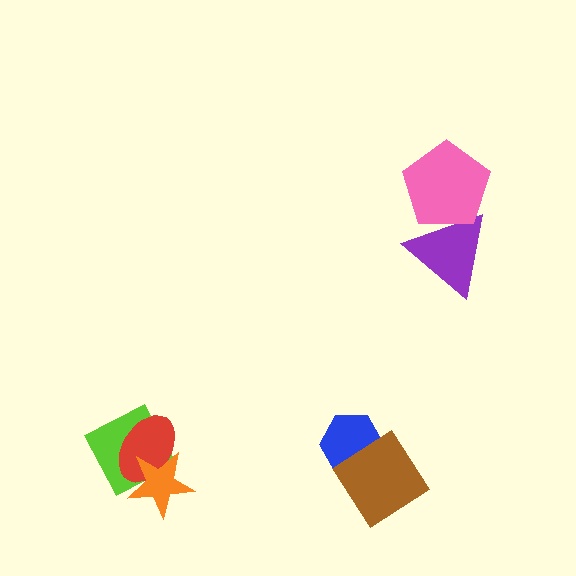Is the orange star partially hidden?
No, no other shape covers it.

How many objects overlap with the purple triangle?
1 object overlaps with the purple triangle.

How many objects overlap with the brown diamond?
1 object overlaps with the brown diamond.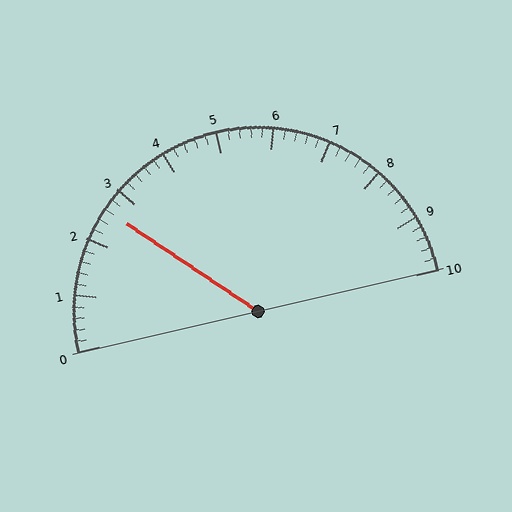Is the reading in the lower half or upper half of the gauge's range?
The reading is in the lower half of the range (0 to 10).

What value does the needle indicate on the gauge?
The needle indicates approximately 2.6.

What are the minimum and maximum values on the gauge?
The gauge ranges from 0 to 10.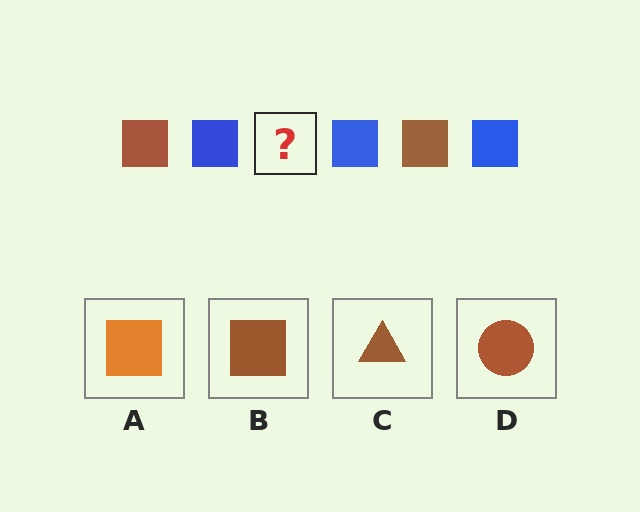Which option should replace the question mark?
Option B.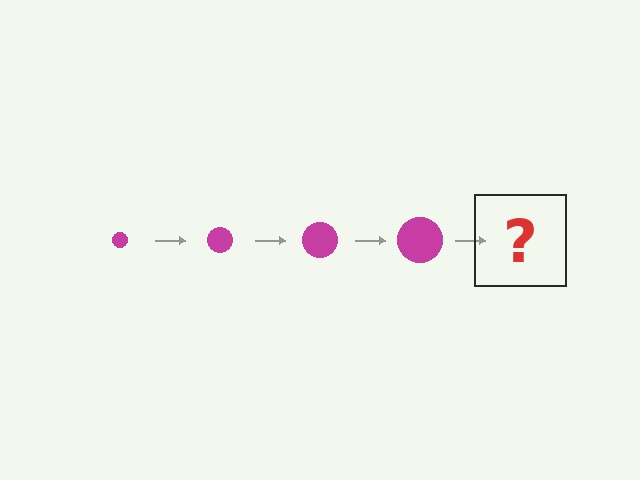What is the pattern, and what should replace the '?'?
The pattern is that the circle gets progressively larger each step. The '?' should be a magenta circle, larger than the previous one.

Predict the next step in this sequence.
The next step is a magenta circle, larger than the previous one.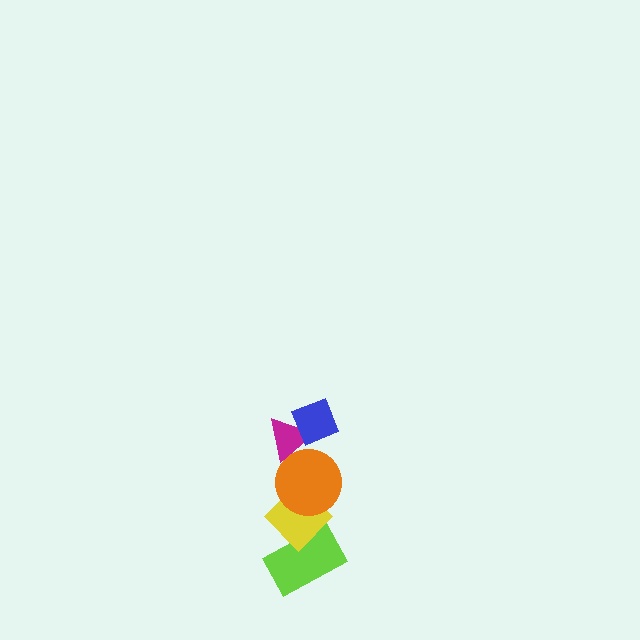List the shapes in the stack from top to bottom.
From top to bottom: the blue diamond, the magenta triangle, the orange circle, the yellow diamond, the lime rectangle.